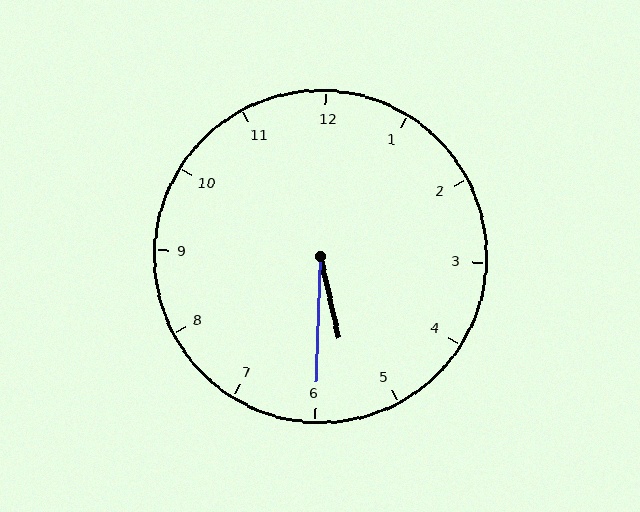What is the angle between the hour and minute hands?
Approximately 15 degrees.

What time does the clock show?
5:30.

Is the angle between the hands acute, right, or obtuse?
It is acute.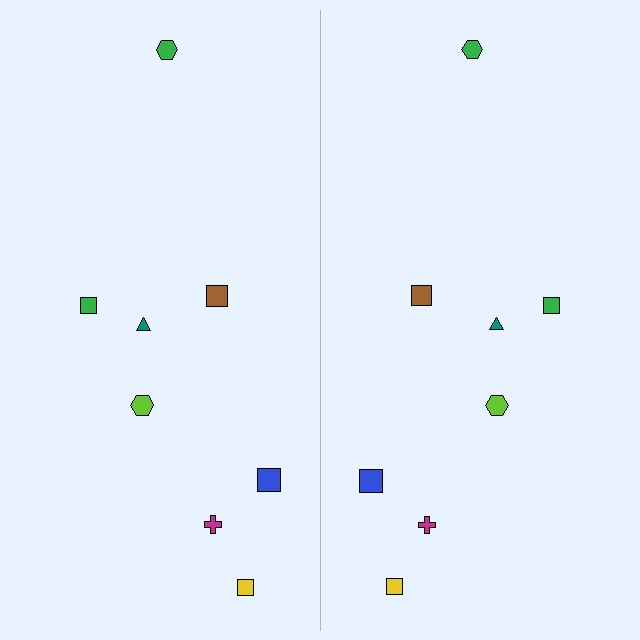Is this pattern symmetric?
Yes, this pattern has bilateral (reflection) symmetry.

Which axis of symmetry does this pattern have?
The pattern has a vertical axis of symmetry running through the center of the image.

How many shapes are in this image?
There are 16 shapes in this image.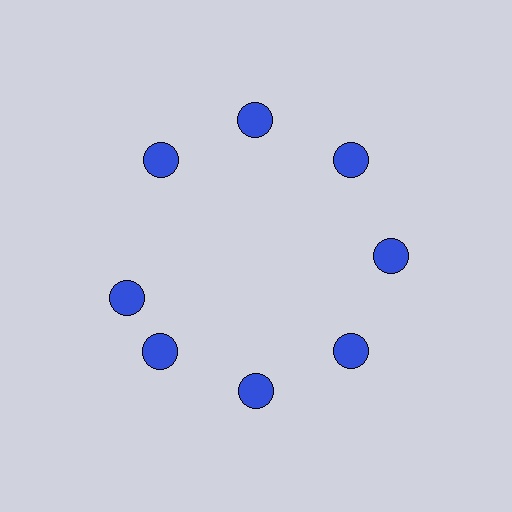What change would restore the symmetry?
The symmetry would be restored by rotating it back into even spacing with its neighbors so that all 8 circles sit at equal angles and equal distance from the center.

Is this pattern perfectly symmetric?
No. The 8 blue circles are arranged in a ring, but one element near the 9 o'clock position is rotated out of alignment along the ring, breaking the 8-fold rotational symmetry.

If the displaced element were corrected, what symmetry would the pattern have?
It would have 8-fold rotational symmetry — the pattern would map onto itself every 45 degrees.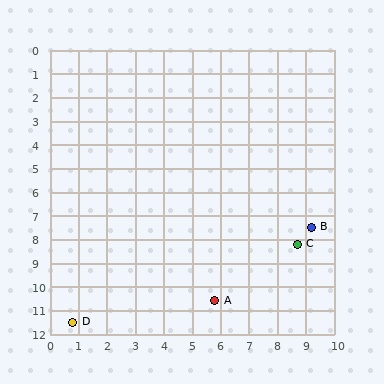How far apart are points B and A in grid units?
Points B and A are about 4.6 grid units apart.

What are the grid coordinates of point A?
Point A is at approximately (5.8, 10.6).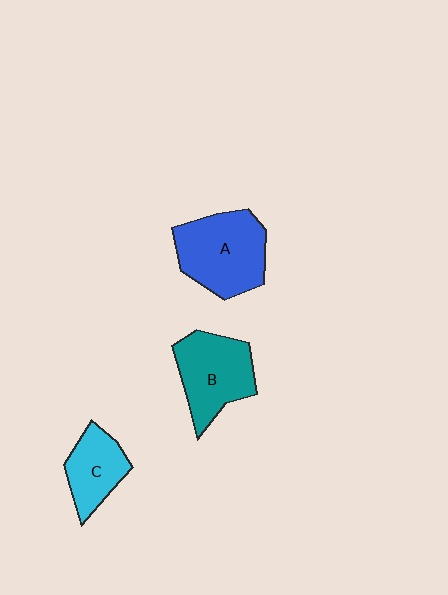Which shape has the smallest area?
Shape C (cyan).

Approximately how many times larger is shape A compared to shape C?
Approximately 1.6 times.